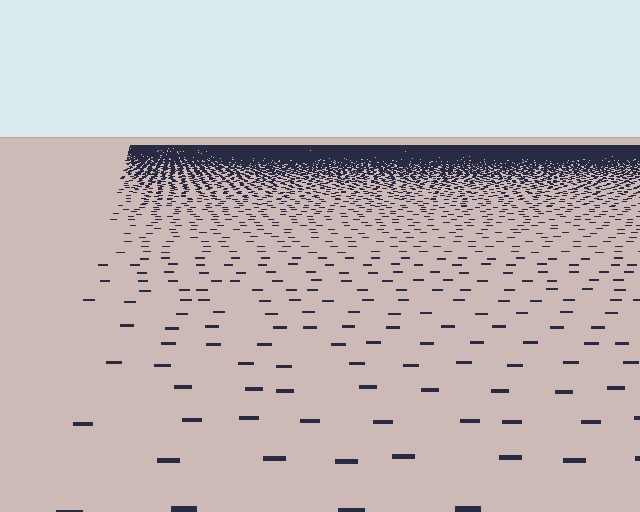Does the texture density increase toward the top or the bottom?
Density increases toward the top.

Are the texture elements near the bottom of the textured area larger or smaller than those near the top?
Larger. Near the bottom, elements are closer to the viewer and appear at a bigger on-screen size.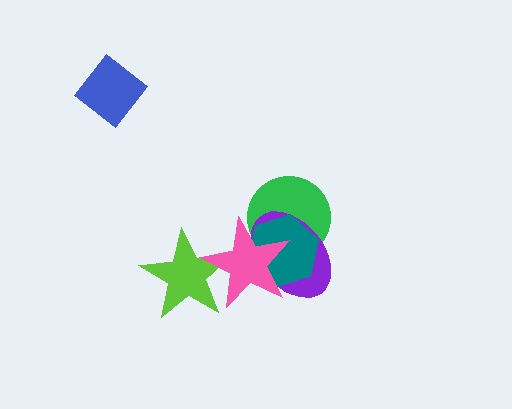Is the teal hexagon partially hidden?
Yes, it is partially covered by another shape.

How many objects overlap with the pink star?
4 objects overlap with the pink star.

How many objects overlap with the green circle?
3 objects overlap with the green circle.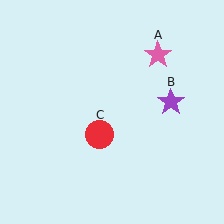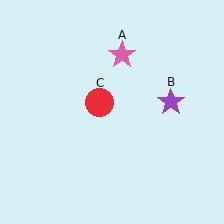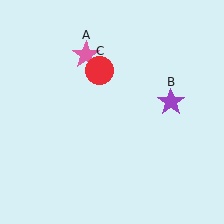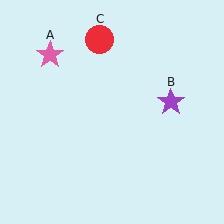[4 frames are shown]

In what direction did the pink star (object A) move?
The pink star (object A) moved left.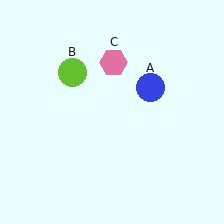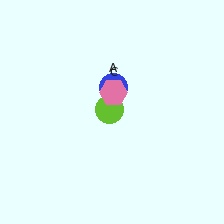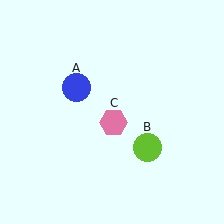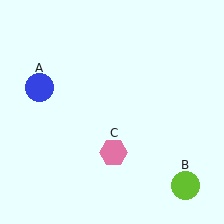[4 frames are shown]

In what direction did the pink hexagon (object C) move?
The pink hexagon (object C) moved down.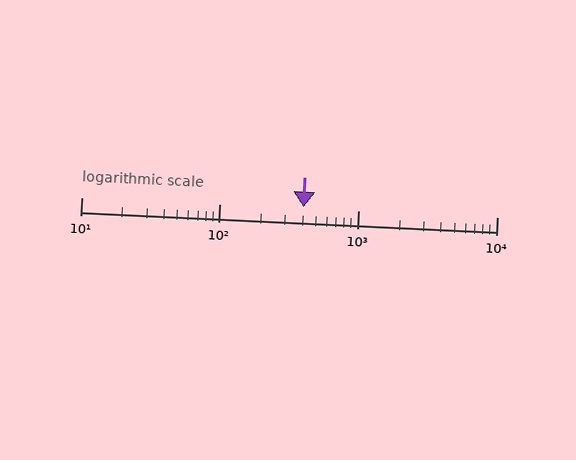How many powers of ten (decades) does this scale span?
The scale spans 3 decades, from 10 to 10000.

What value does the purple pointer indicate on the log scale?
The pointer indicates approximately 400.